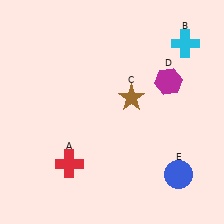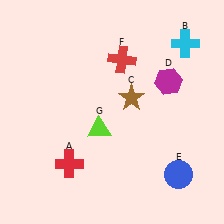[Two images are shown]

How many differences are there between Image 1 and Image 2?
There are 2 differences between the two images.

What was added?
A red cross (F), a lime triangle (G) were added in Image 2.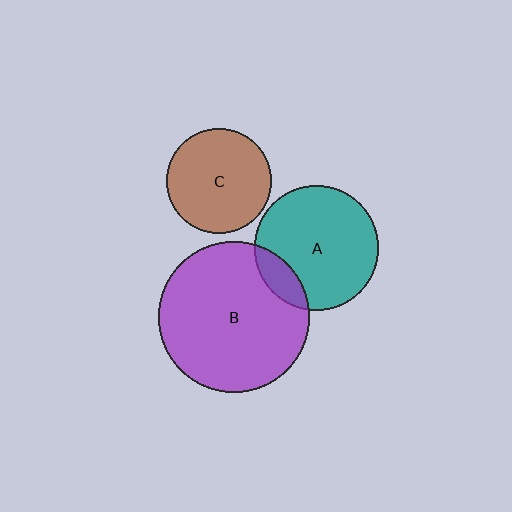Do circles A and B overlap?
Yes.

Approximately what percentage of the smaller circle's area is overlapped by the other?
Approximately 15%.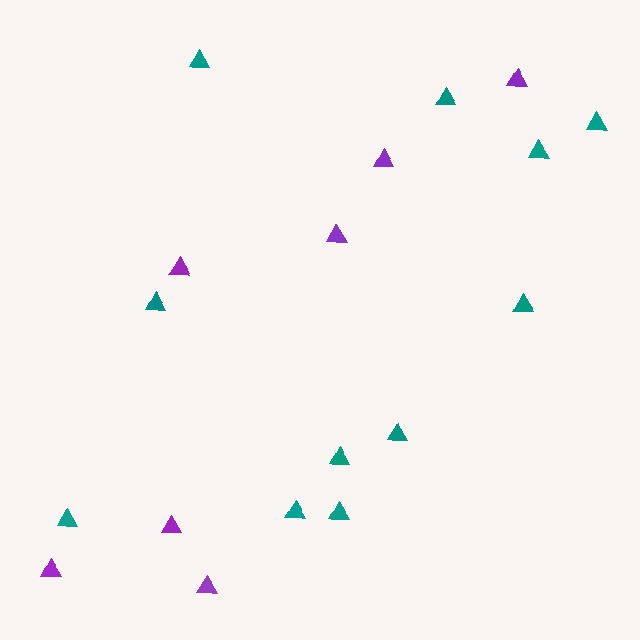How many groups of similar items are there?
There are 2 groups: one group of purple triangles (7) and one group of teal triangles (11).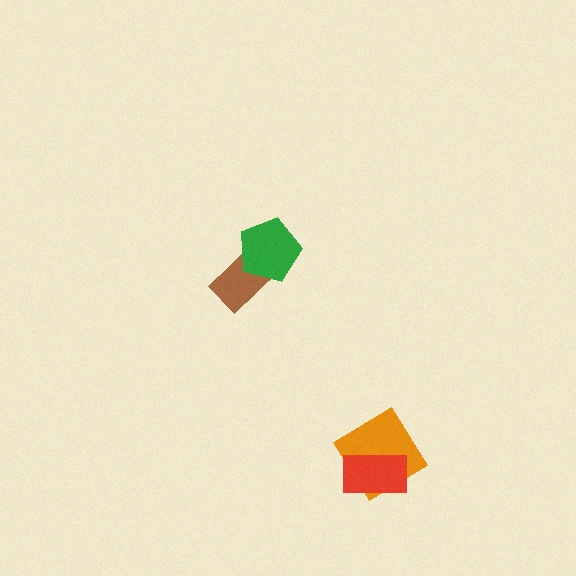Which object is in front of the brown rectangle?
The green pentagon is in front of the brown rectangle.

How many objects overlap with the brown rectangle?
1 object overlaps with the brown rectangle.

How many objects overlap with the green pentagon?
1 object overlaps with the green pentagon.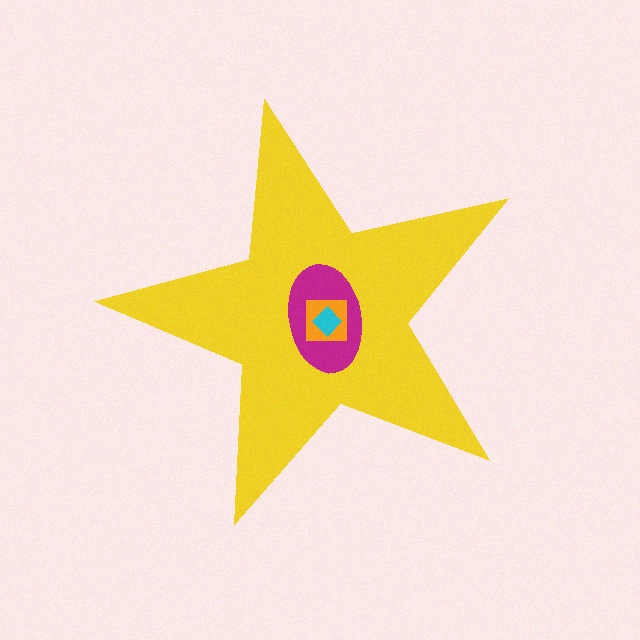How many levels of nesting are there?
4.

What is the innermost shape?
The cyan diamond.